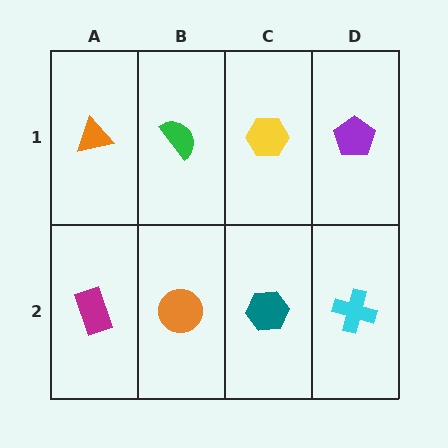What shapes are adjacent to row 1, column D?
A cyan cross (row 2, column D), a yellow hexagon (row 1, column C).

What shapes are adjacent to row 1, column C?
A teal hexagon (row 2, column C), a green semicircle (row 1, column B), a purple pentagon (row 1, column D).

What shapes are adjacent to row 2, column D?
A purple pentagon (row 1, column D), a teal hexagon (row 2, column C).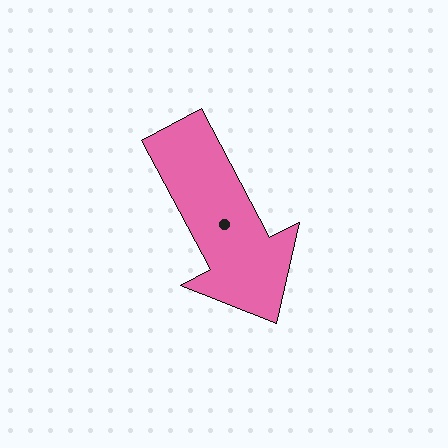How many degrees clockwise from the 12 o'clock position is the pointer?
Approximately 152 degrees.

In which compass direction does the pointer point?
Southeast.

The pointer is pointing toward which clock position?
Roughly 5 o'clock.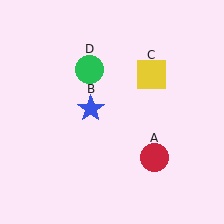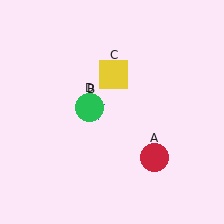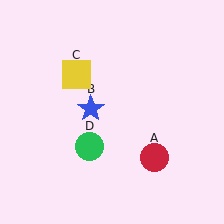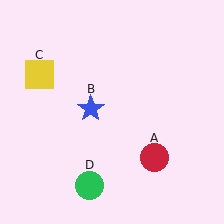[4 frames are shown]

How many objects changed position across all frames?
2 objects changed position: yellow square (object C), green circle (object D).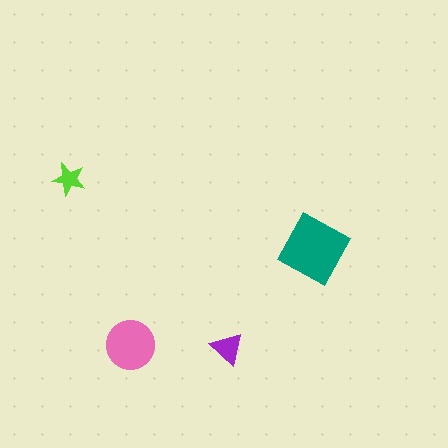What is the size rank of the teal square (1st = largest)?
1st.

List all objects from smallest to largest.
The lime star, the purple triangle, the pink circle, the teal square.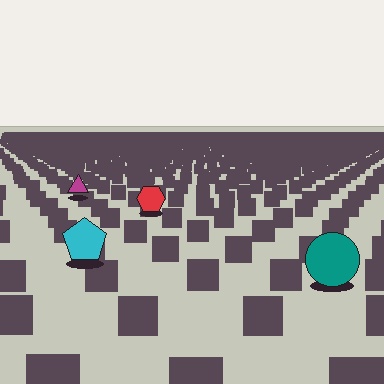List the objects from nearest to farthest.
From nearest to farthest: the teal circle, the cyan pentagon, the red hexagon, the magenta triangle.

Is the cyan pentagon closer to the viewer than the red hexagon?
Yes. The cyan pentagon is closer — you can tell from the texture gradient: the ground texture is coarser near it.